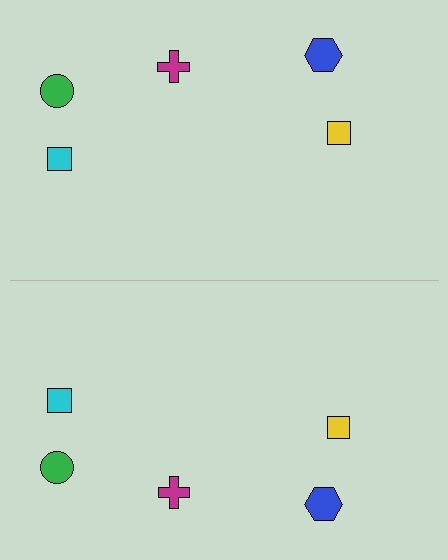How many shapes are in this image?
There are 10 shapes in this image.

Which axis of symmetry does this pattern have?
The pattern has a horizontal axis of symmetry running through the center of the image.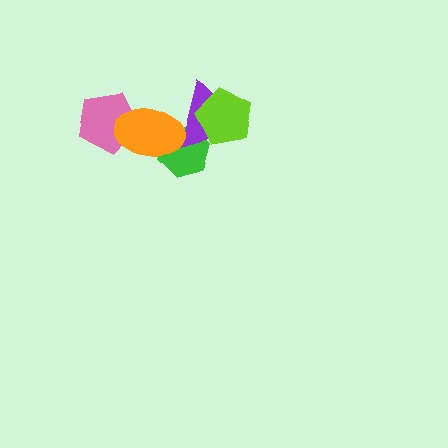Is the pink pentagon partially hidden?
Yes, it is partially covered by another shape.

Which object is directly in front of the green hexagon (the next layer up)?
The purple triangle is directly in front of the green hexagon.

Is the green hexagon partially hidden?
Yes, it is partially covered by another shape.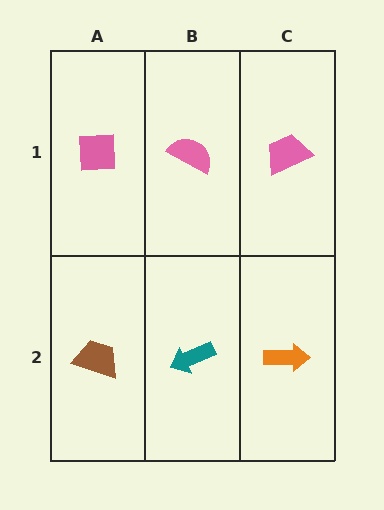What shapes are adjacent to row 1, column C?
An orange arrow (row 2, column C), a pink semicircle (row 1, column B).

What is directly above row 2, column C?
A pink trapezoid.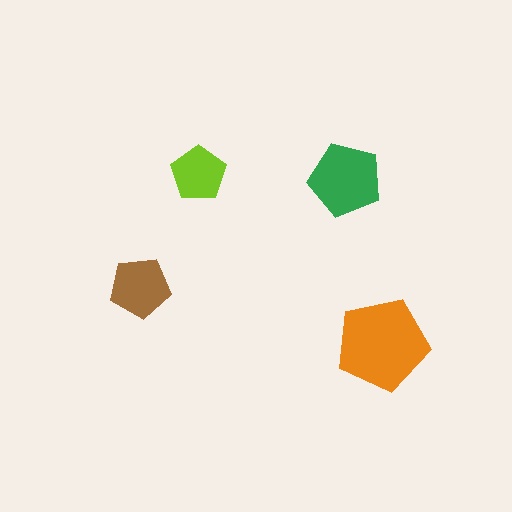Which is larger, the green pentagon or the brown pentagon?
The green one.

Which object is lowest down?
The orange pentagon is bottommost.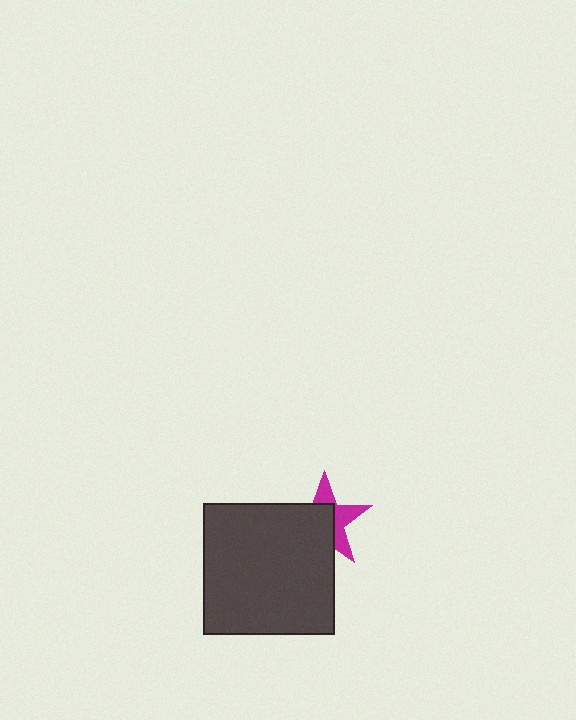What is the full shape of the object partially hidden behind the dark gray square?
The partially hidden object is a magenta star.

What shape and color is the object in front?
The object in front is a dark gray square.